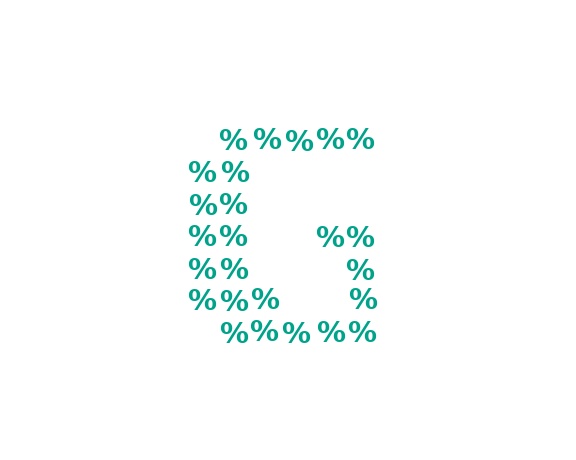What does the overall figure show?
The overall figure shows the letter G.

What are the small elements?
The small elements are percent signs.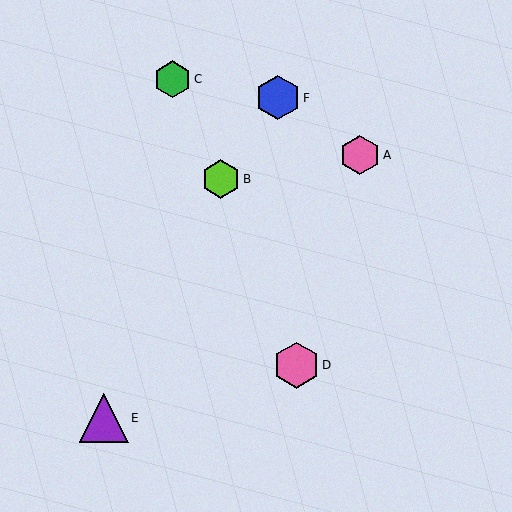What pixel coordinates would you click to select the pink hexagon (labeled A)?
Click at (360, 155) to select the pink hexagon A.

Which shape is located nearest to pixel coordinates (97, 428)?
The purple triangle (labeled E) at (104, 418) is nearest to that location.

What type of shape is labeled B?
Shape B is a lime hexagon.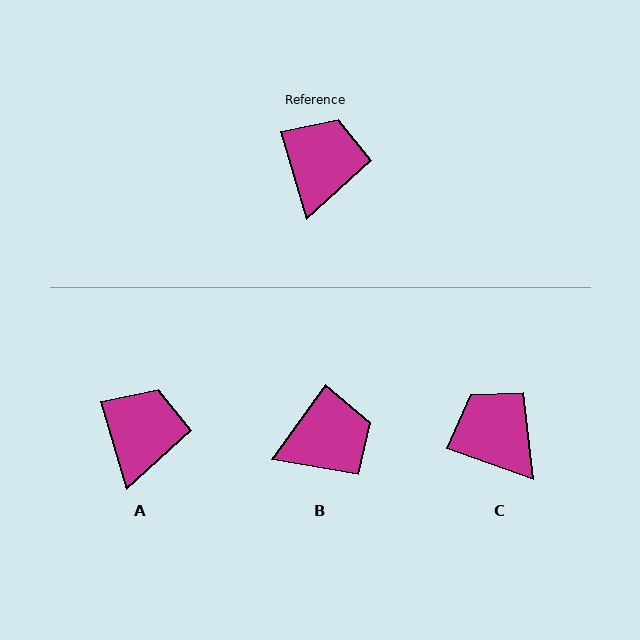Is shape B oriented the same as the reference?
No, it is off by about 52 degrees.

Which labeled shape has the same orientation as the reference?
A.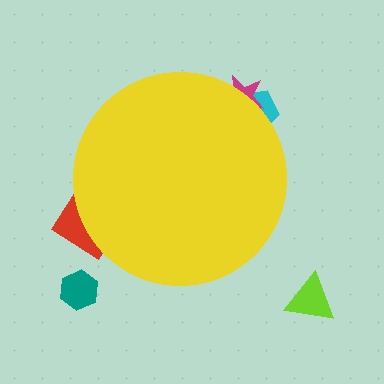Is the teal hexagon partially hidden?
No, the teal hexagon is fully visible.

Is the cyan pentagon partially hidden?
Yes, the cyan pentagon is partially hidden behind the yellow circle.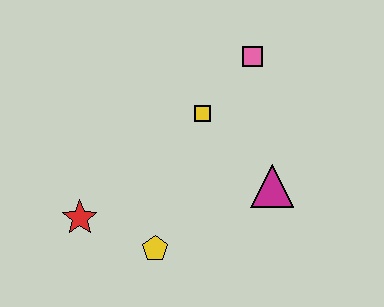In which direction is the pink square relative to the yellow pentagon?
The pink square is above the yellow pentagon.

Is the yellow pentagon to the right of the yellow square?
No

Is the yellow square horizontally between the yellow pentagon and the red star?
No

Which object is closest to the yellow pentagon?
The red star is closest to the yellow pentagon.